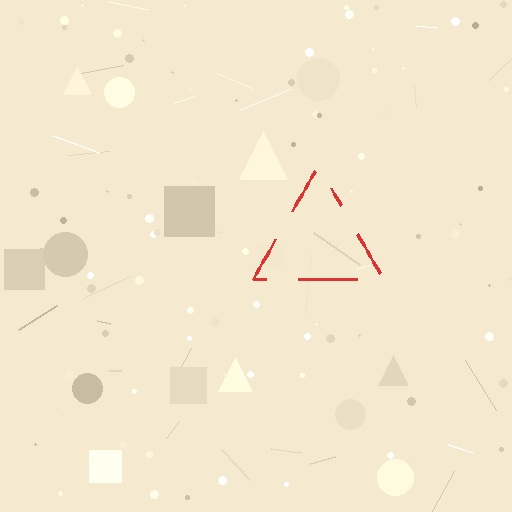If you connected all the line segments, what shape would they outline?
They would outline a triangle.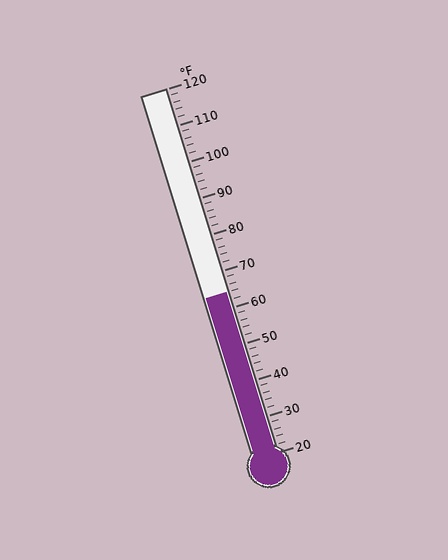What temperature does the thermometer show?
The thermometer shows approximately 64°F.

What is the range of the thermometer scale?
The thermometer scale ranges from 20°F to 120°F.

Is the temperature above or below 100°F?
The temperature is below 100°F.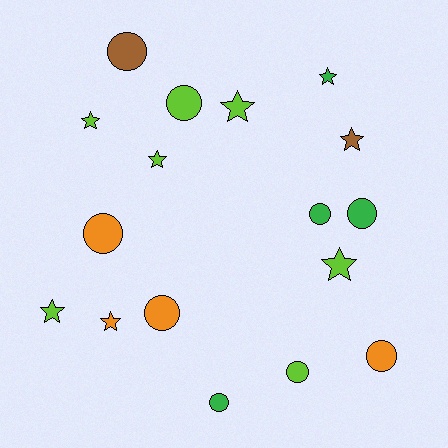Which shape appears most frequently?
Circle, with 9 objects.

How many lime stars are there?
There are 5 lime stars.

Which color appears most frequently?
Lime, with 7 objects.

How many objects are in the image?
There are 17 objects.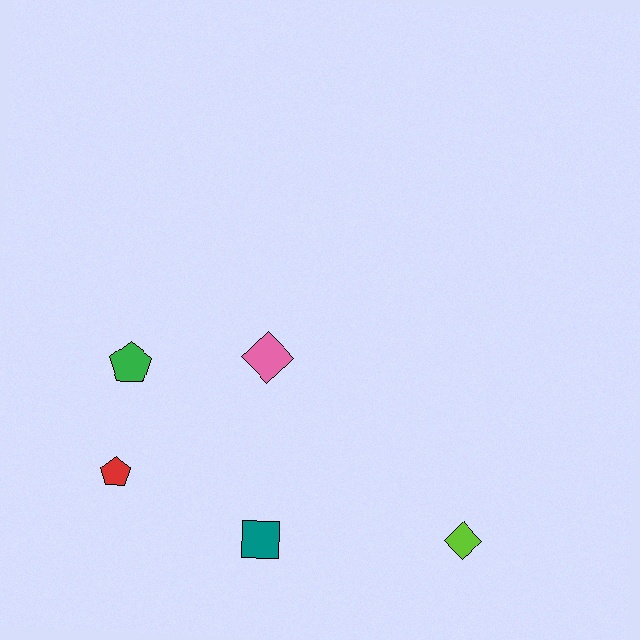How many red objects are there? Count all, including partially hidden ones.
There is 1 red object.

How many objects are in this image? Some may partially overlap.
There are 5 objects.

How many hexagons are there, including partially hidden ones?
There are no hexagons.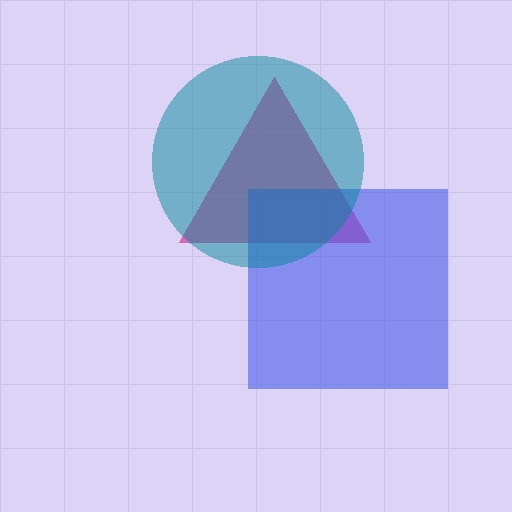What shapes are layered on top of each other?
The layered shapes are: a magenta triangle, a blue square, a teal circle.